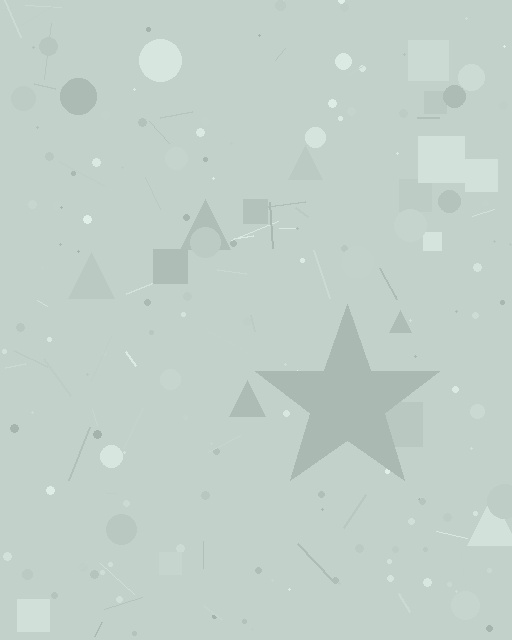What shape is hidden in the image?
A star is hidden in the image.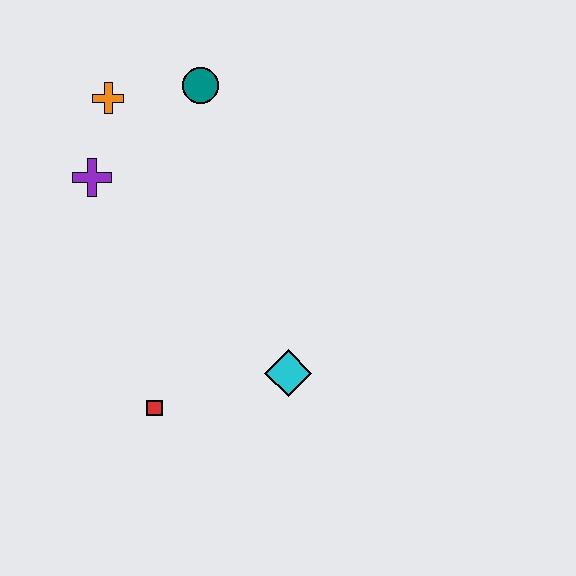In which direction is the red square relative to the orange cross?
The red square is below the orange cross.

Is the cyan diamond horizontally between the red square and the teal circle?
No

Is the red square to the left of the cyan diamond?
Yes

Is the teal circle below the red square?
No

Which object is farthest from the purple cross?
The cyan diamond is farthest from the purple cross.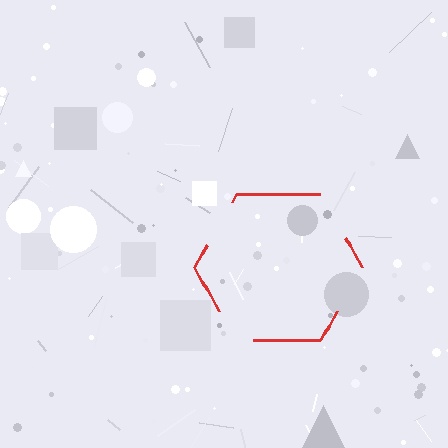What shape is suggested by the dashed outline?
The dashed outline suggests a hexagon.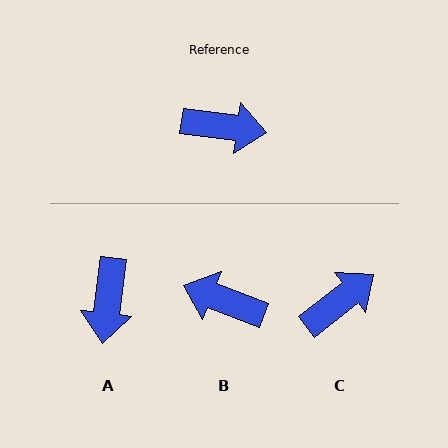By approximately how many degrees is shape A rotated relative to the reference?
Approximately 90 degrees clockwise.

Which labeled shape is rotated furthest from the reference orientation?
B, about 166 degrees away.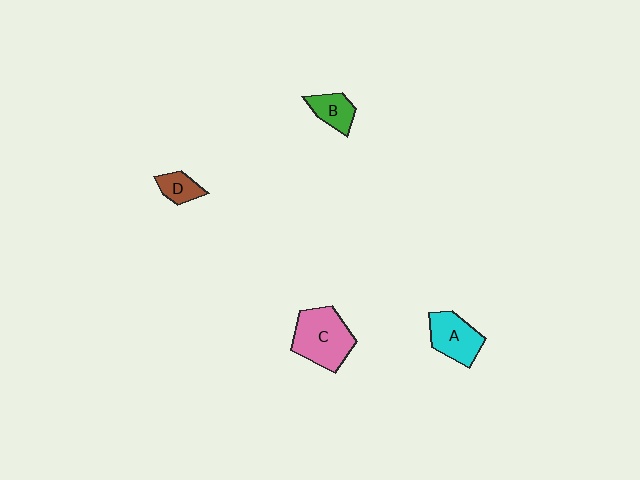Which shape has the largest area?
Shape C (pink).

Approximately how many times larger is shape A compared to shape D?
Approximately 1.9 times.